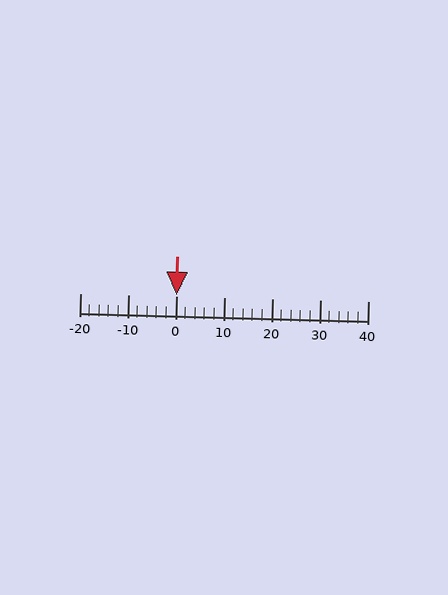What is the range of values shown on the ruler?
The ruler shows values from -20 to 40.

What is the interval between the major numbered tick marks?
The major tick marks are spaced 10 units apart.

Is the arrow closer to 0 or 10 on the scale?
The arrow is closer to 0.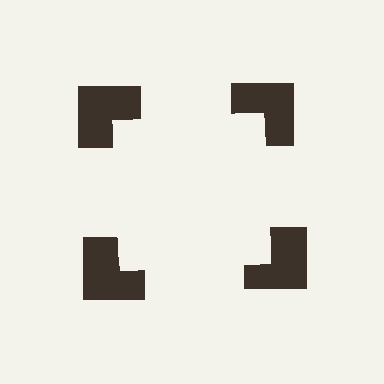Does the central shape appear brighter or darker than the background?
It typically appears slightly brighter than the background, even though no actual brightness change is drawn.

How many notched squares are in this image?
There are 4 — one at each vertex of the illusory square.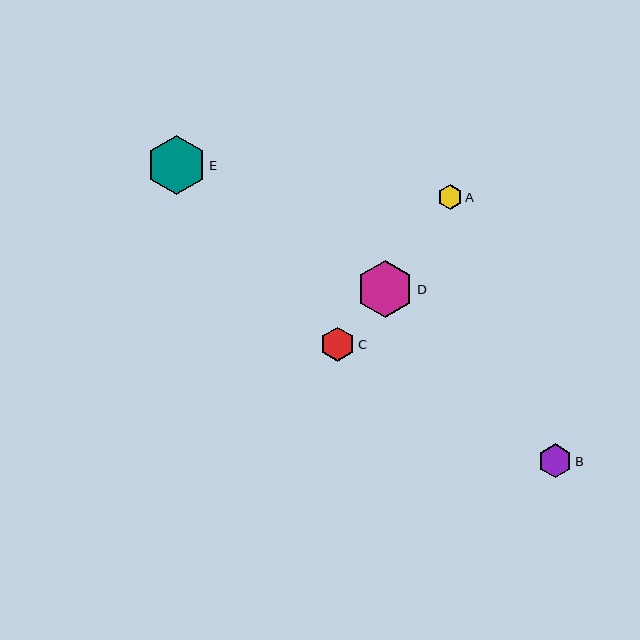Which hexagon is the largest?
Hexagon E is the largest with a size of approximately 59 pixels.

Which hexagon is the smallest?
Hexagon A is the smallest with a size of approximately 24 pixels.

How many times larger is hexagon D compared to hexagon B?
Hexagon D is approximately 1.7 times the size of hexagon B.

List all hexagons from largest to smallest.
From largest to smallest: E, D, C, B, A.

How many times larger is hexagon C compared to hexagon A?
Hexagon C is approximately 1.4 times the size of hexagon A.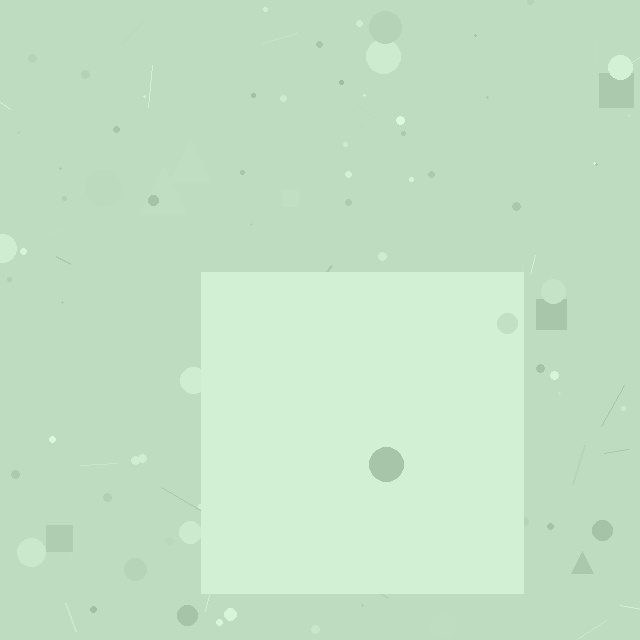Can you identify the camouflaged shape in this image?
The camouflaged shape is a square.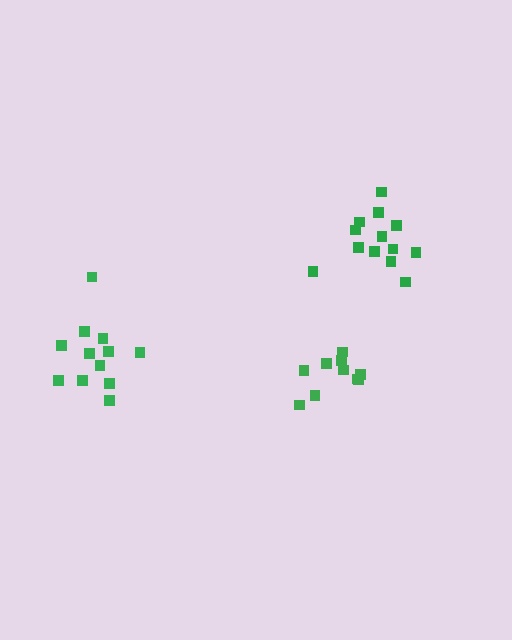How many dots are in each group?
Group 1: 12 dots, Group 2: 10 dots, Group 3: 13 dots (35 total).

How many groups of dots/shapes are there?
There are 3 groups.